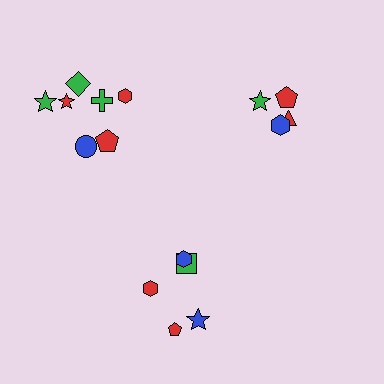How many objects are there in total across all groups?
There are 16 objects.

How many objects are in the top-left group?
There are 7 objects.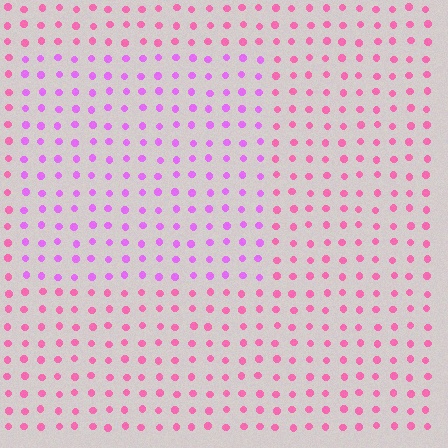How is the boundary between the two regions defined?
The boundary is defined purely by a slight shift in hue (about 36 degrees). Spacing, size, and orientation are identical on both sides.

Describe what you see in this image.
The image is filled with small pink elements in a uniform arrangement. A rectangle-shaped region is visible where the elements are tinted to a slightly different hue, forming a subtle color boundary.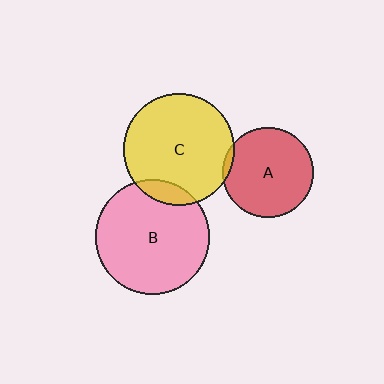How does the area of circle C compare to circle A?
Approximately 1.5 times.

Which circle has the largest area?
Circle B (pink).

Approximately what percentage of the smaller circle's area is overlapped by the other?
Approximately 5%.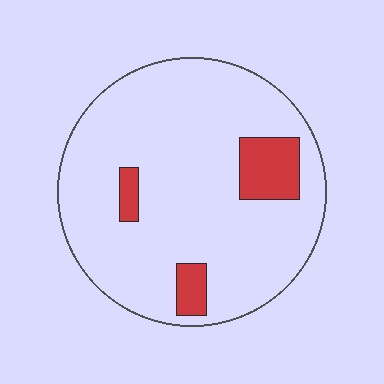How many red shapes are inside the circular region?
3.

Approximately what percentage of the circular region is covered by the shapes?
Approximately 10%.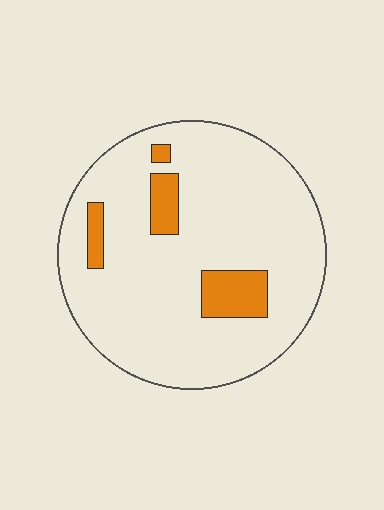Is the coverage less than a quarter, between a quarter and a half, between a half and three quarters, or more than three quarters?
Less than a quarter.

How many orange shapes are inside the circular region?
4.